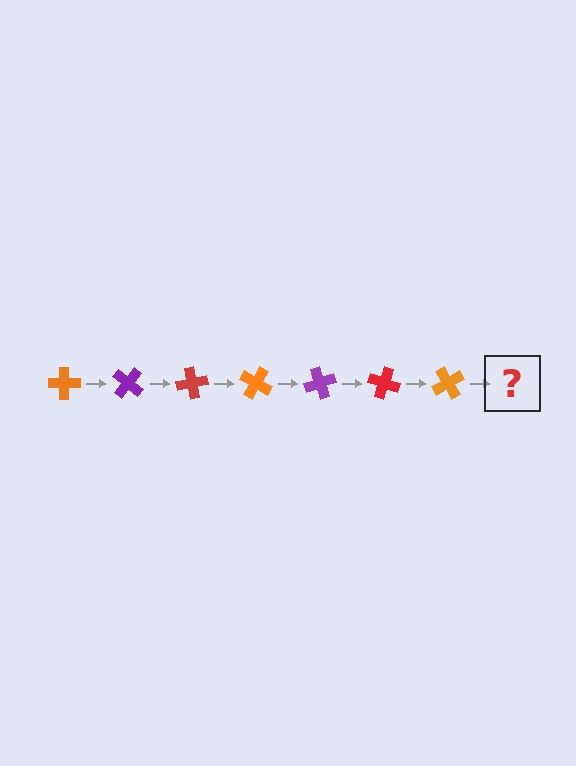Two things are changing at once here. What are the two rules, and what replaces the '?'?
The two rules are that it rotates 40 degrees each step and the color cycles through orange, purple, and red. The '?' should be a purple cross, rotated 280 degrees from the start.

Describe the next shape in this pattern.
It should be a purple cross, rotated 280 degrees from the start.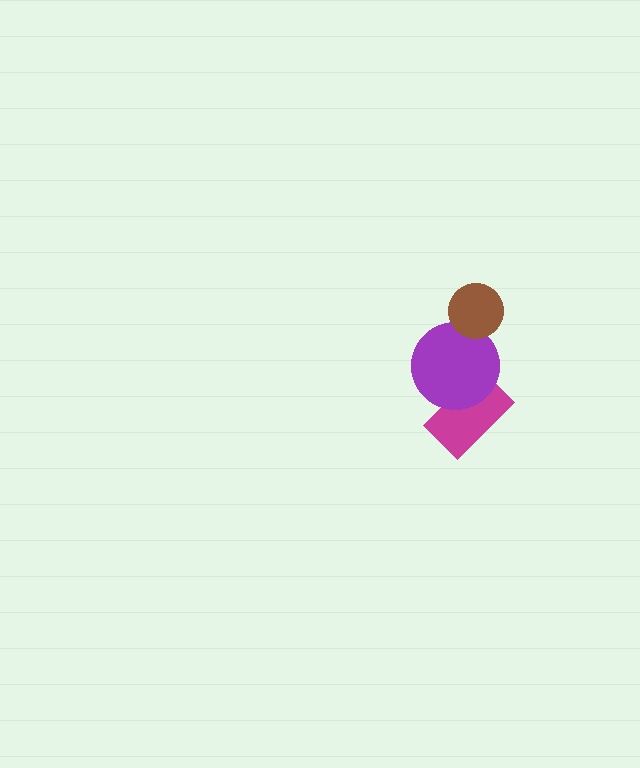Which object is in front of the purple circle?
The brown circle is in front of the purple circle.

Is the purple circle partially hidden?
Yes, it is partially covered by another shape.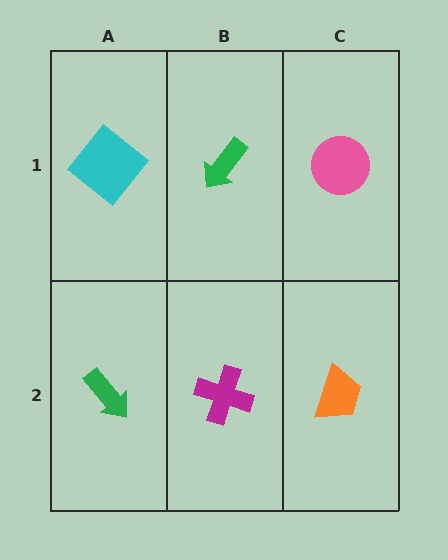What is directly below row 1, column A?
A green arrow.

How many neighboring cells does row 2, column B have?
3.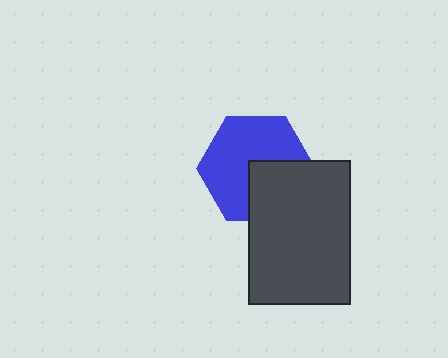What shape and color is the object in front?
The object in front is a dark gray rectangle.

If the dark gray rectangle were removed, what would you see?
You would see the complete blue hexagon.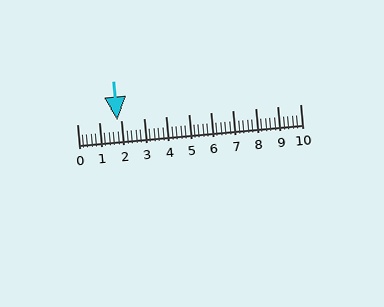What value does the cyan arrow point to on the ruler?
The cyan arrow points to approximately 1.8.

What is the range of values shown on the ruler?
The ruler shows values from 0 to 10.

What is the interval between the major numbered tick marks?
The major tick marks are spaced 1 units apart.